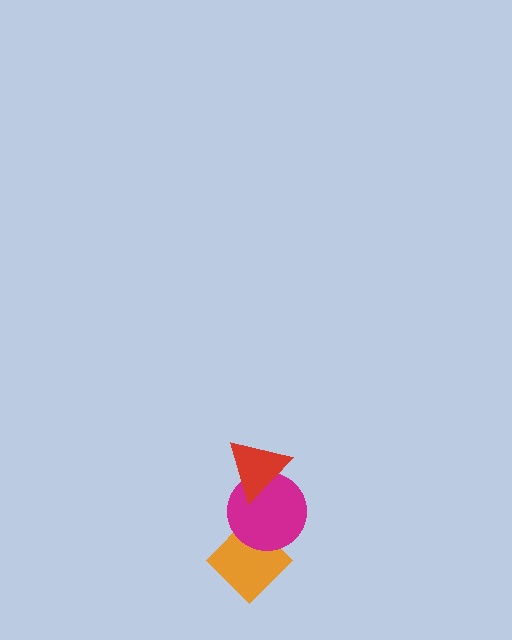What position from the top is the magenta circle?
The magenta circle is 2nd from the top.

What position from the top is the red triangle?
The red triangle is 1st from the top.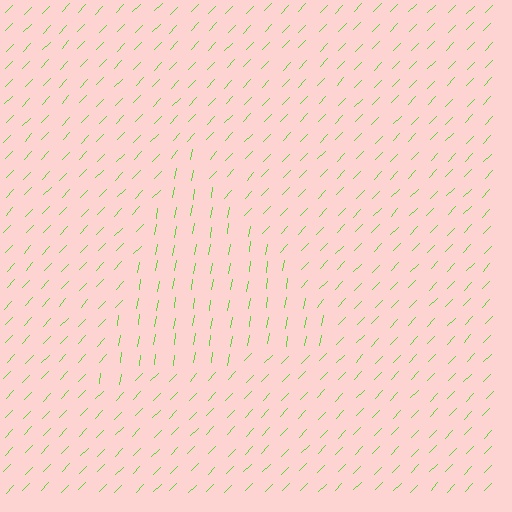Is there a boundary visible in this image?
Yes, there is a texture boundary formed by a change in line orientation.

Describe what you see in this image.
The image is filled with small lime line segments. A triangle region in the image has lines oriented differently from the surrounding lines, creating a visible texture boundary.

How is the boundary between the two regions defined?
The boundary is defined purely by a change in line orientation (approximately 34 degrees difference). All lines are the same color and thickness.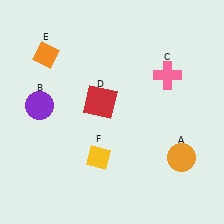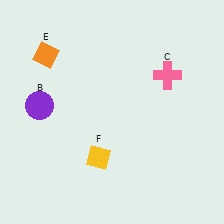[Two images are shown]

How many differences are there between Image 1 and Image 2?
There are 2 differences between the two images.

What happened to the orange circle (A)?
The orange circle (A) was removed in Image 2. It was in the bottom-right area of Image 1.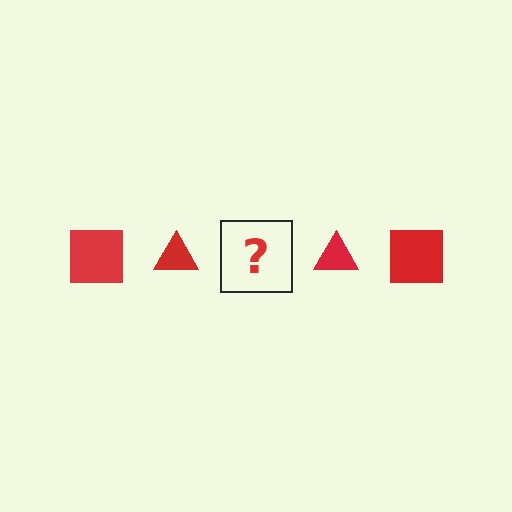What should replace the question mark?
The question mark should be replaced with a red square.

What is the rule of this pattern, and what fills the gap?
The rule is that the pattern cycles through square, triangle shapes in red. The gap should be filled with a red square.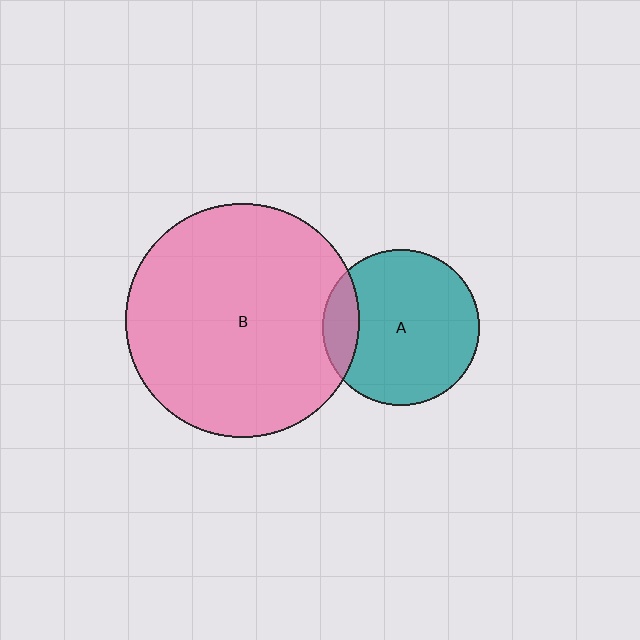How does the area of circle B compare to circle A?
Approximately 2.2 times.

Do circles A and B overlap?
Yes.